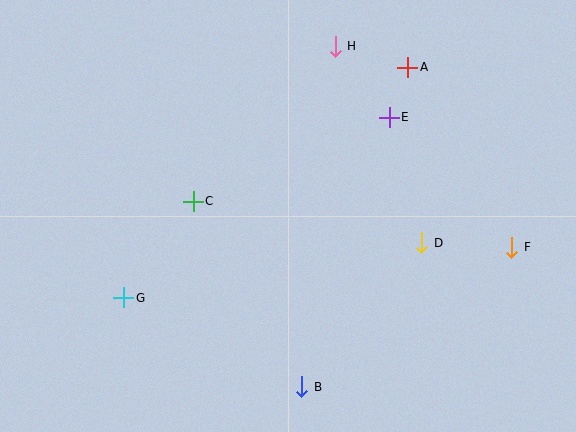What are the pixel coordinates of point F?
Point F is at (512, 247).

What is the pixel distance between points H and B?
The distance between H and B is 342 pixels.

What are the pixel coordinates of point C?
Point C is at (193, 201).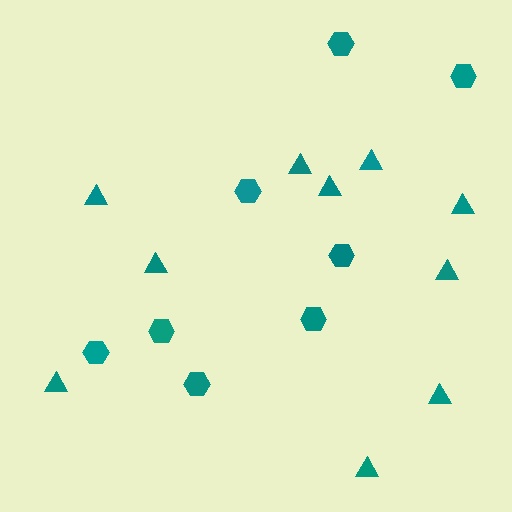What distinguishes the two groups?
There are 2 groups: one group of hexagons (8) and one group of triangles (10).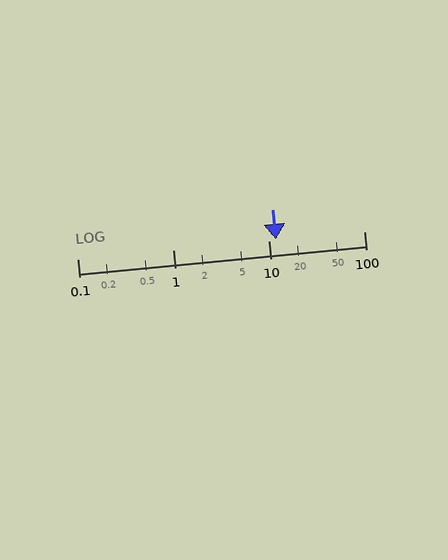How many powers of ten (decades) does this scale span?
The scale spans 3 decades, from 0.1 to 100.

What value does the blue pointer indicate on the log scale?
The pointer indicates approximately 12.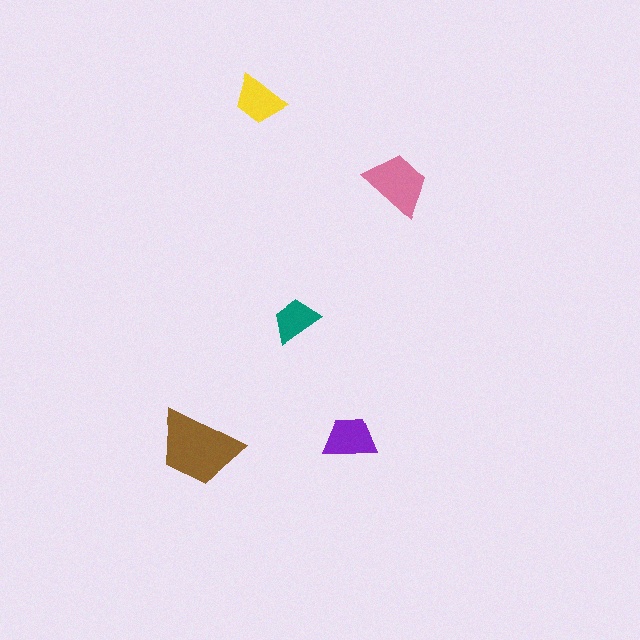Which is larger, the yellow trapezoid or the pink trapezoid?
The pink one.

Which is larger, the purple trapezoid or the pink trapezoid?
The pink one.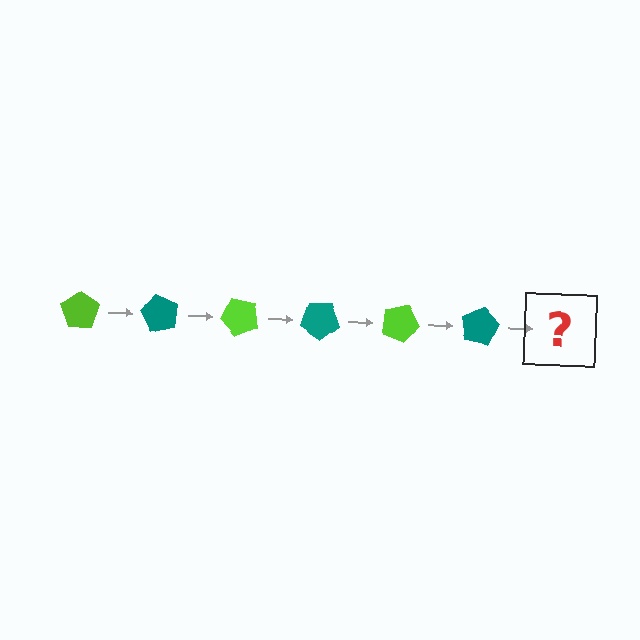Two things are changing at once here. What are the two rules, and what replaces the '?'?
The two rules are that it rotates 60 degrees each step and the color cycles through lime and teal. The '?' should be a lime pentagon, rotated 360 degrees from the start.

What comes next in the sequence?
The next element should be a lime pentagon, rotated 360 degrees from the start.